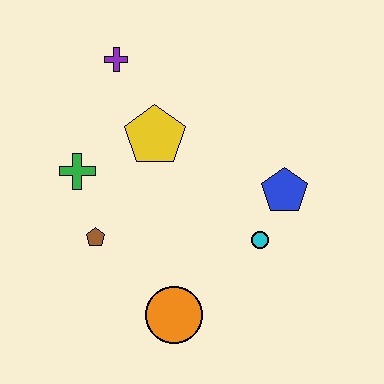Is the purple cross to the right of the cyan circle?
No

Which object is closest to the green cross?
The brown pentagon is closest to the green cross.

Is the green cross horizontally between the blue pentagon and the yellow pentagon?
No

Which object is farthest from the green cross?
The blue pentagon is farthest from the green cross.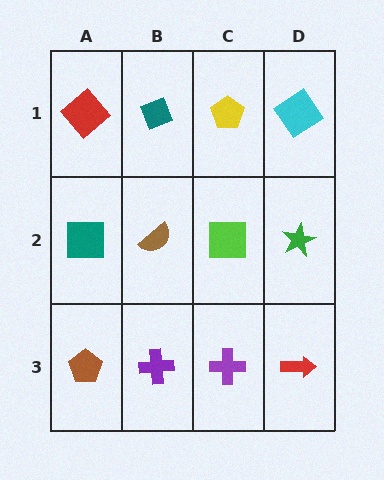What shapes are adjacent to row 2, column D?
A cyan diamond (row 1, column D), a red arrow (row 3, column D), a lime square (row 2, column C).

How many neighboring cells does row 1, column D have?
2.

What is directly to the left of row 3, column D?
A purple cross.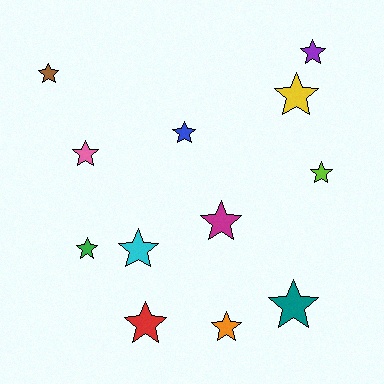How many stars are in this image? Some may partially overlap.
There are 12 stars.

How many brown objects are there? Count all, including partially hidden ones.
There is 1 brown object.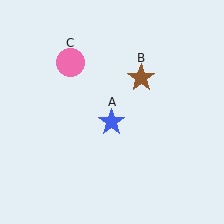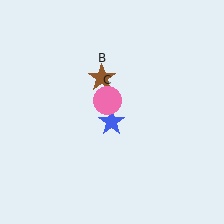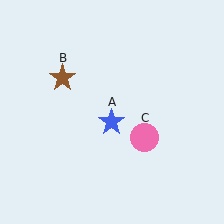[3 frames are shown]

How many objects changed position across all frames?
2 objects changed position: brown star (object B), pink circle (object C).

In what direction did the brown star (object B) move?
The brown star (object B) moved left.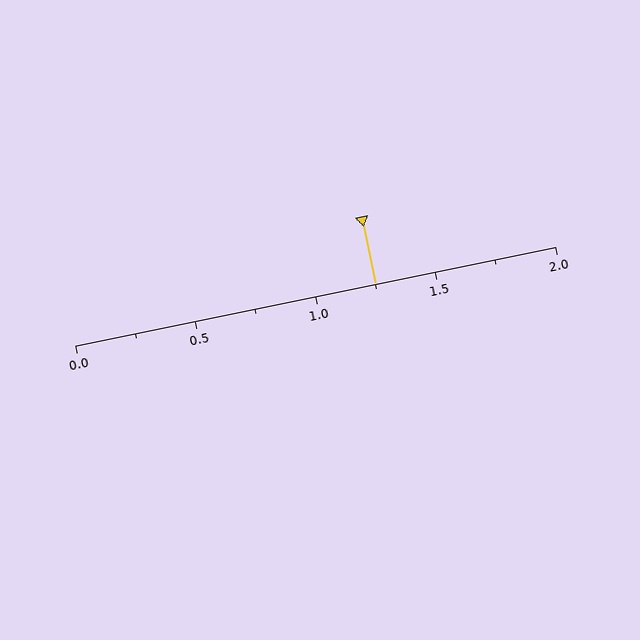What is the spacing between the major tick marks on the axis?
The major ticks are spaced 0.5 apart.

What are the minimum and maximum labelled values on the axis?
The axis runs from 0.0 to 2.0.